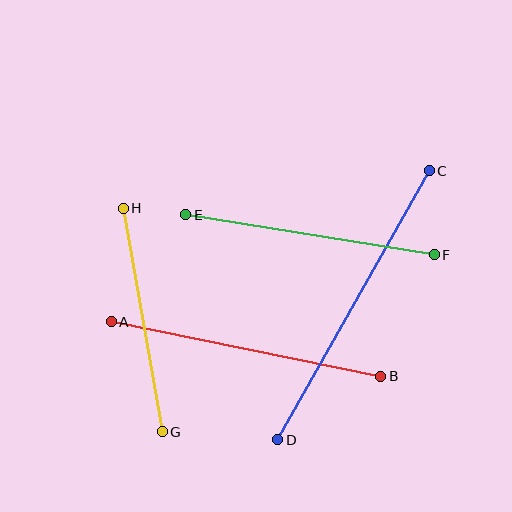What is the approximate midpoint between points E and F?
The midpoint is at approximately (310, 235) pixels.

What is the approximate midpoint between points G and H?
The midpoint is at approximately (143, 320) pixels.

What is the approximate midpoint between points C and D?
The midpoint is at approximately (353, 305) pixels.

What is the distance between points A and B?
The distance is approximately 275 pixels.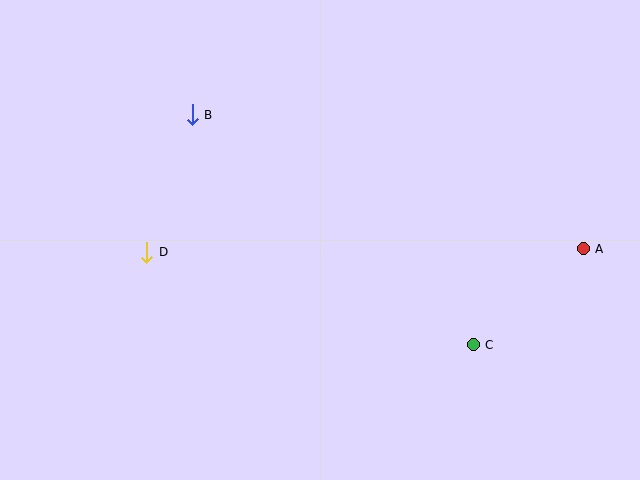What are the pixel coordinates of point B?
Point B is at (192, 115).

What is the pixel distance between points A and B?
The distance between A and B is 413 pixels.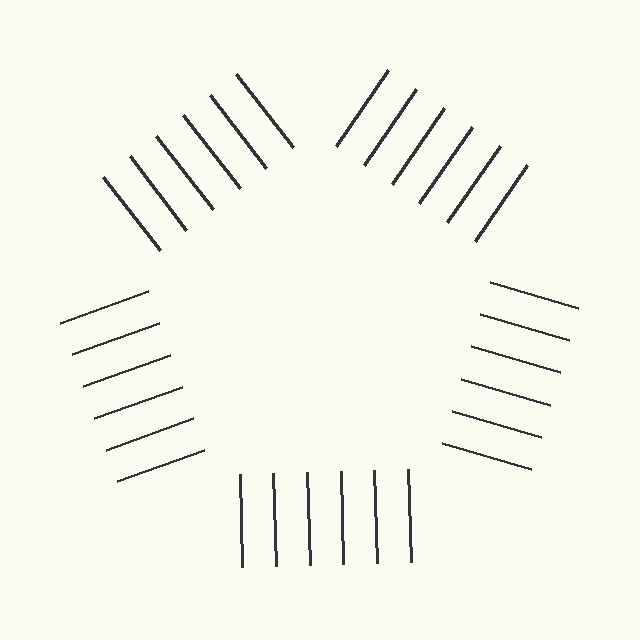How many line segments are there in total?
30 — 6 along each of the 5 edges.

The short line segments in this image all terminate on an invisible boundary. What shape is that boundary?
An illusory pentagon — the line segments terminate on its edges but no continuous stroke is drawn.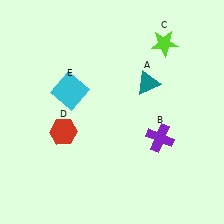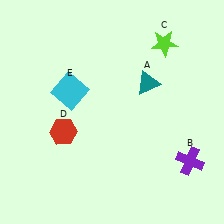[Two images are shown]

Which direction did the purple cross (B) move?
The purple cross (B) moved right.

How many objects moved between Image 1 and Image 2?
1 object moved between the two images.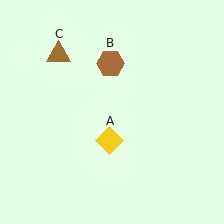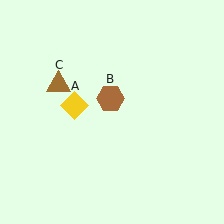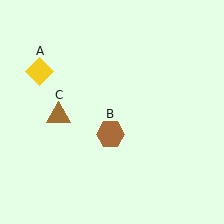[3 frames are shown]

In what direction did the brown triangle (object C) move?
The brown triangle (object C) moved down.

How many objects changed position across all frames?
3 objects changed position: yellow diamond (object A), brown hexagon (object B), brown triangle (object C).